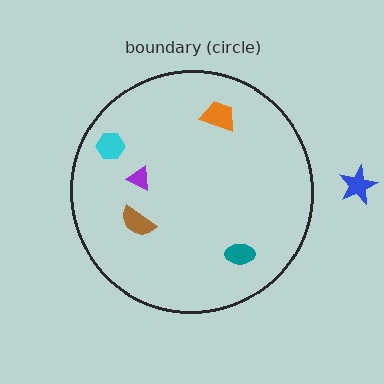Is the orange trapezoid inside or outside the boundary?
Inside.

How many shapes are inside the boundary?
5 inside, 1 outside.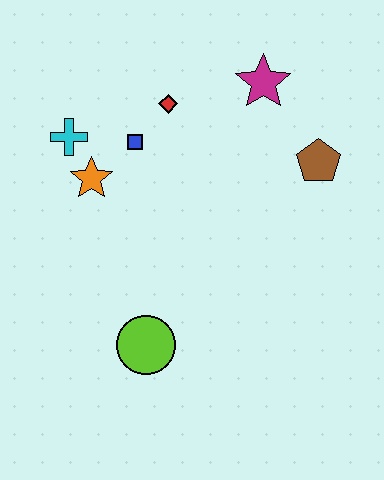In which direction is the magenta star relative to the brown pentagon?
The magenta star is above the brown pentagon.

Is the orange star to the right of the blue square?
No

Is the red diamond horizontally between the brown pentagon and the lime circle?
Yes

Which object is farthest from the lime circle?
The magenta star is farthest from the lime circle.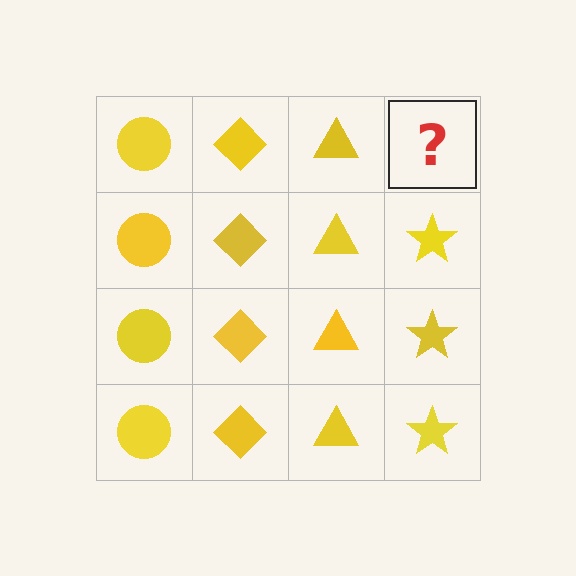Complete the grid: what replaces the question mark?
The question mark should be replaced with a yellow star.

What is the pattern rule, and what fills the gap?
The rule is that each column has a consistent shape. The gap should be filled with a yellow star.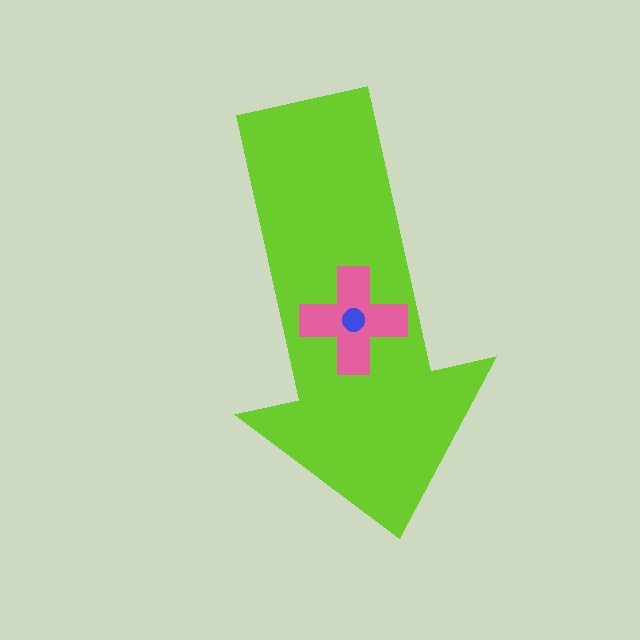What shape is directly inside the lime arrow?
The pink cross.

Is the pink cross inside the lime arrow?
Yes.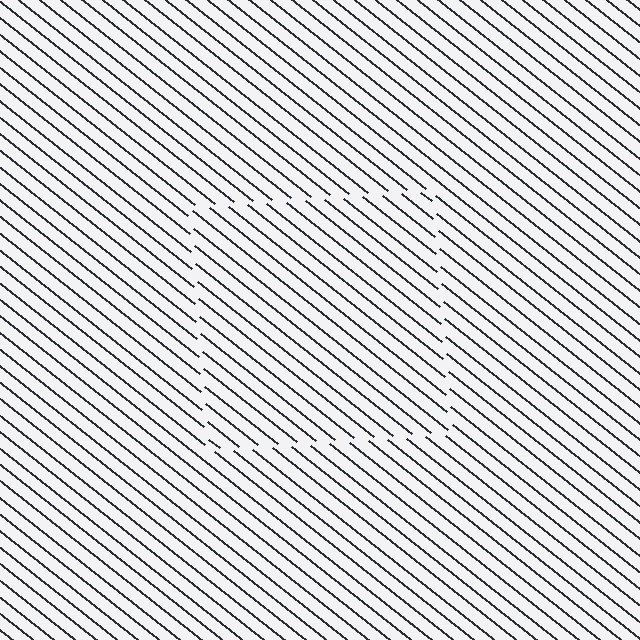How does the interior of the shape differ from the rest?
The interior of the shape contains the same grating, shifted by half a period — the contour is defined by the phase discontinuity where line-ends from the inner and outer gratings abut.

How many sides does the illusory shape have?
4 sides — the line-ends trace a square.